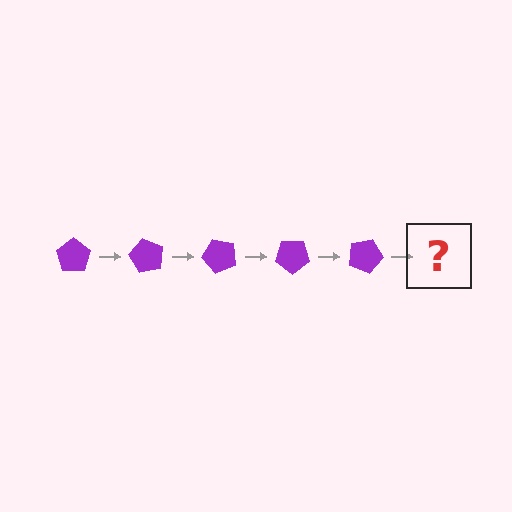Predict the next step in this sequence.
The next step is a purple pentagon rotated 300 degrees.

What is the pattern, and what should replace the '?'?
The pattern is that the pentagon rotates 60 degrees each step. The '?' should be a purple pentagon rotated 300 degrees.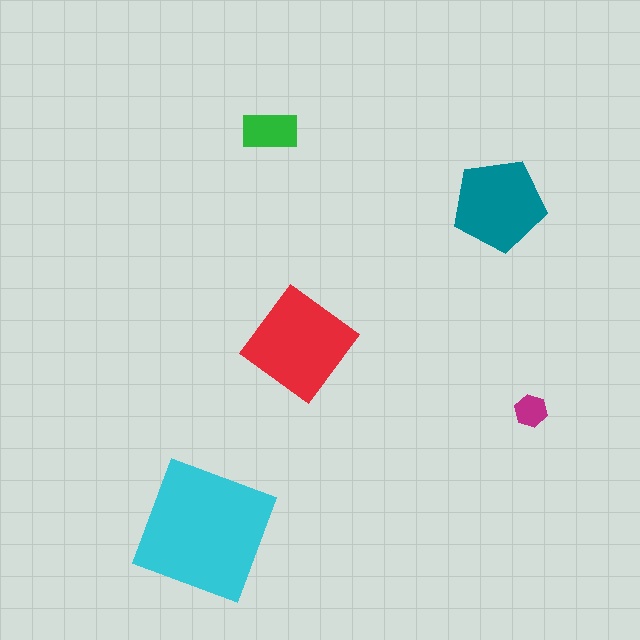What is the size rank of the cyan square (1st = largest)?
1st.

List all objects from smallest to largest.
The magenta hexagon, the green rectangle, the teal pentagon, the red diamond, the cyan square.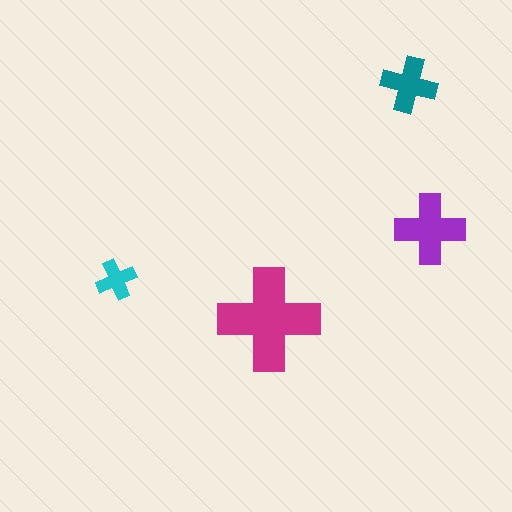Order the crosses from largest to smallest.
the magenta one, the purple one, the teal one, the cyan one.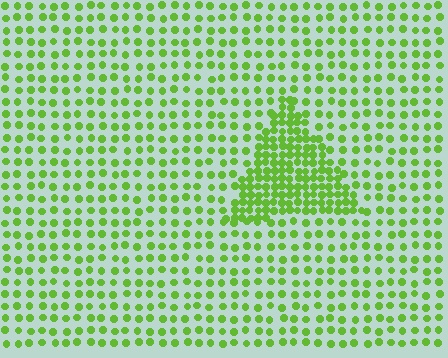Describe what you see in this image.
The image contains small lime elements arranged at two different densities. A triangle-shaped region is visible where the elements are more densely packed than the surrounding area.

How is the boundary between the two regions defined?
The boundary is defined by a change in element density (approximately 2.3x ratio). All elements are the same color, size, and shape.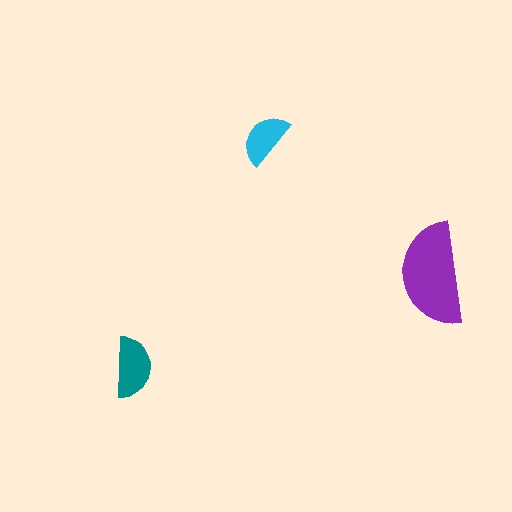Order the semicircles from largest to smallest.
the purple one, the teal one, the cyan one.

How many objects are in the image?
There are 3 objects in the image.